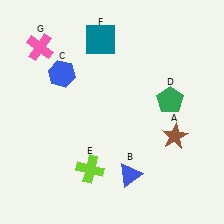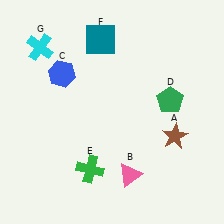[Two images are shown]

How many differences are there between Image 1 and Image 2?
There are 3 differences between the two images.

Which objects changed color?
B changed from blue to pink. E changed from lime to green. G changed from pink to cyan.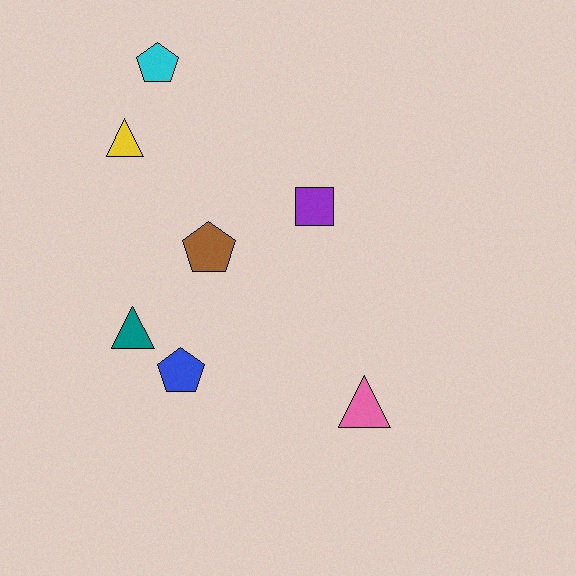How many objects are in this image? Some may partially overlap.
There are 7 objects.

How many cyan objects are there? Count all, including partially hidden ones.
There is 1 cyan object.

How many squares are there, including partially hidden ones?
There is 1 square.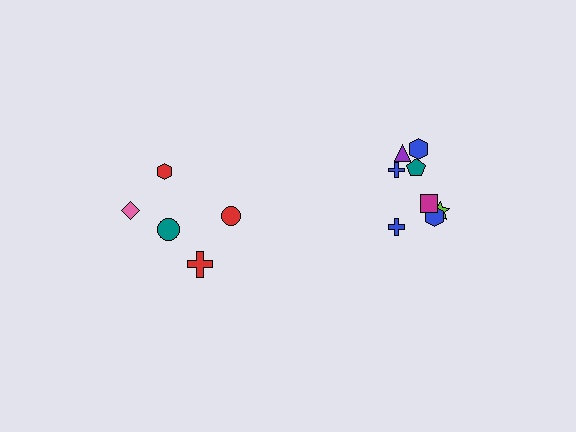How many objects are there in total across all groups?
There are 13 objects.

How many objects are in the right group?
There are 8 objects.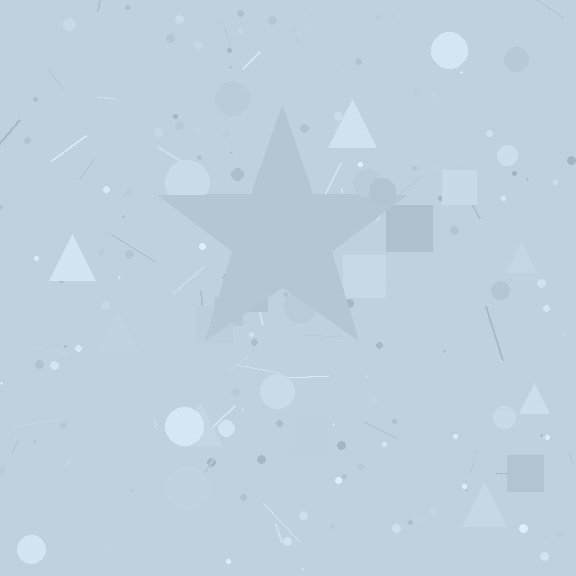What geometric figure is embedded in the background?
A star is embedded in the background.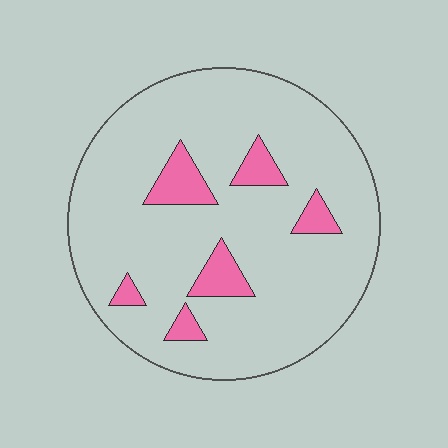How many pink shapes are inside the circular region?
6.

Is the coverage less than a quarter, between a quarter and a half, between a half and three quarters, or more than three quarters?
Less than a quarter.